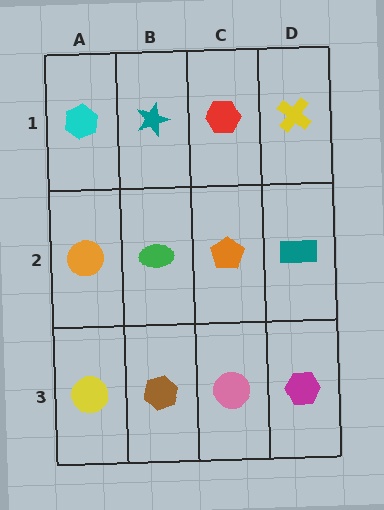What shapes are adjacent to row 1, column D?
A teal rectangle (row 2, column D), a red hexagon (row 1, column C).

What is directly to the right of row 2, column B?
An orange pentagon.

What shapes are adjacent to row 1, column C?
An orange pentagon (row 2, column C), a teal star (row 1, column B), a yellow cross (row 1, column D).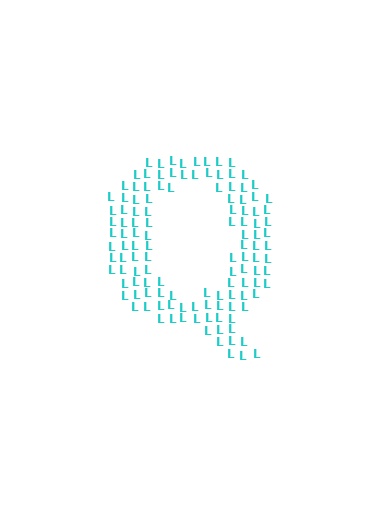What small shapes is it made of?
It is made of small letter L's.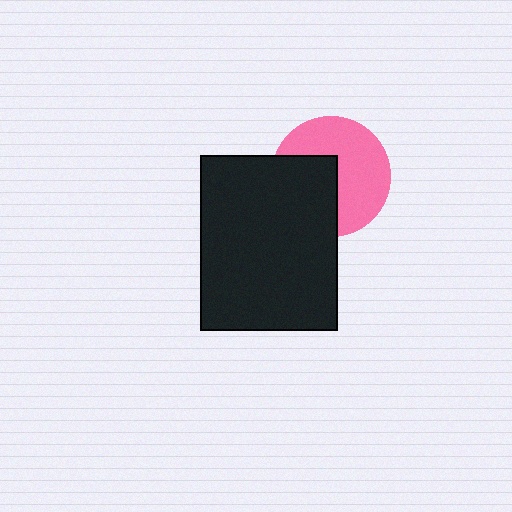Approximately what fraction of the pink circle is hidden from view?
Roughly 41% of the pink circle is hidden behind the black rectangle.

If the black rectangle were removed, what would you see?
You would see the complete pink circle.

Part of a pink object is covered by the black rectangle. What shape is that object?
It is a circle.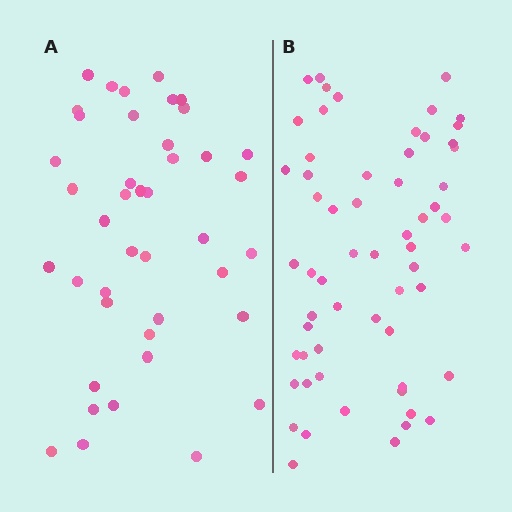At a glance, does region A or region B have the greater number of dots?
Region B (the right region) has more dots.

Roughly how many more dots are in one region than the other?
Region B has approximately 20 more dots than region A.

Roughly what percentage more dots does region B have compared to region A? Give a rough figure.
About 45% more.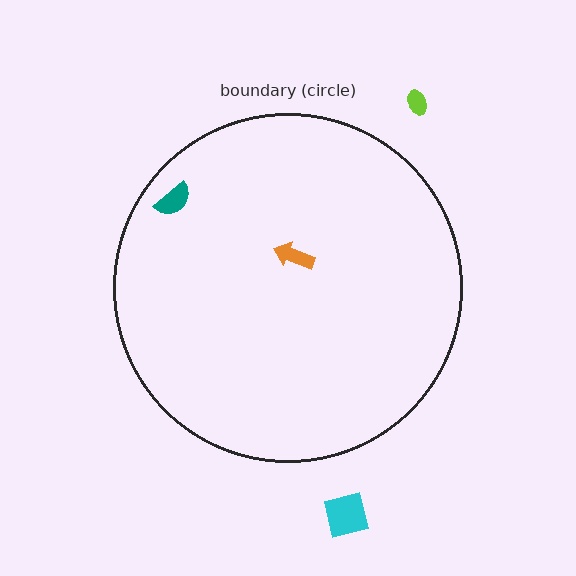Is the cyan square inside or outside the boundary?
Outside.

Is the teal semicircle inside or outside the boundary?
Inside.